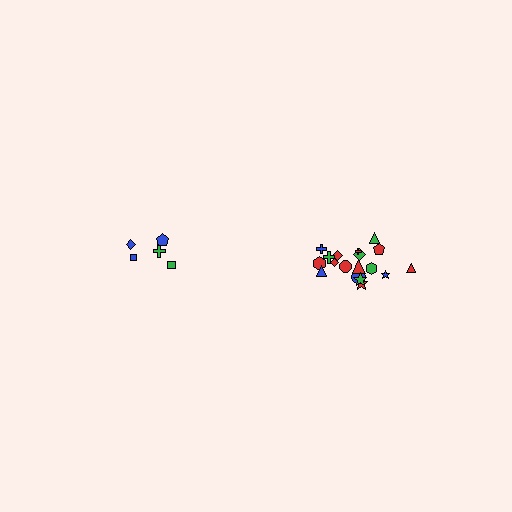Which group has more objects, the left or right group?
The right group.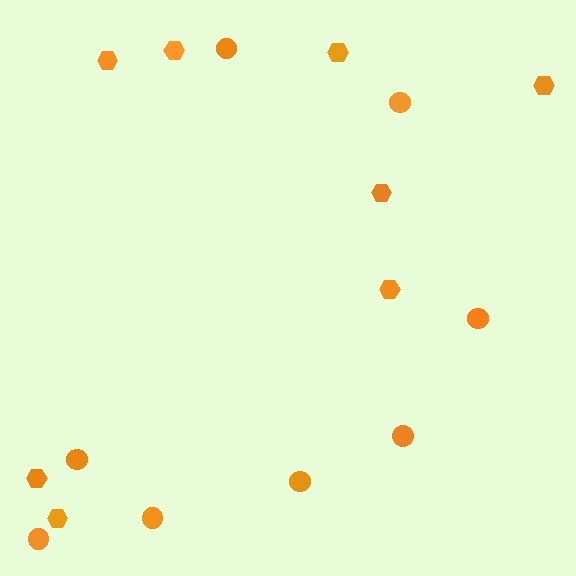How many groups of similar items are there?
There are 2 groups: one group of circles (8) and one group of hexagons (8).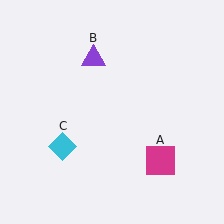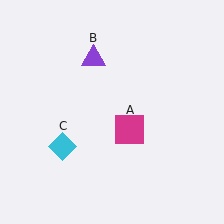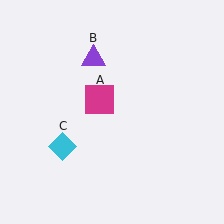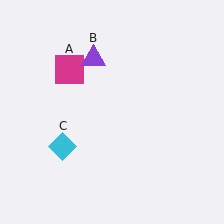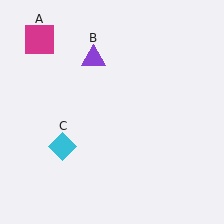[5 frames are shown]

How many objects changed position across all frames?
1 object changed position: magenta square (object A).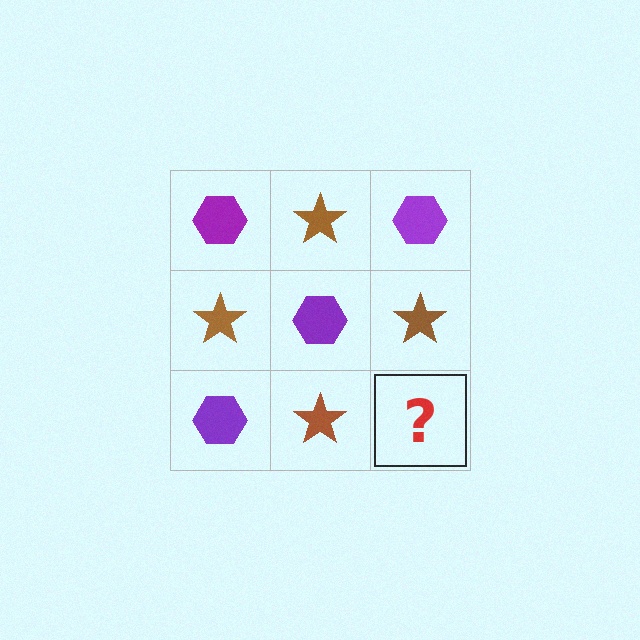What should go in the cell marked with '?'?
The missing cell should contain a purple hexagon.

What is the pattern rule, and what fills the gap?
The rule is that it alternates purple hexagon and brown star in a checkerboard pattern. The gap should be filled with a purple hexagon.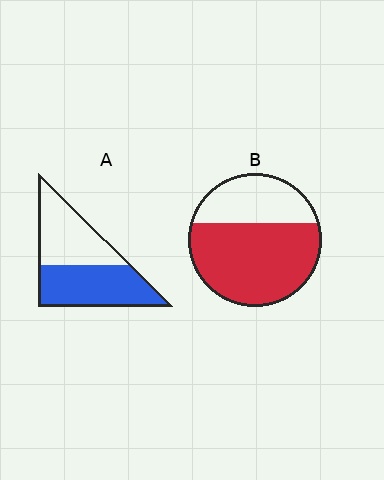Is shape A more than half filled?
Roughly half.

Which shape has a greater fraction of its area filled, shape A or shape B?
Shape B.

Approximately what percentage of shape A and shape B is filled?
A is approximately 55% and B is approximately 65%.